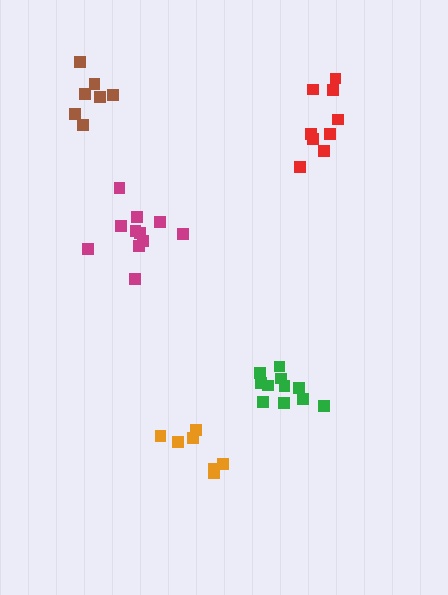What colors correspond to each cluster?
The clusters are colored: magenta, green, orange, red, brown.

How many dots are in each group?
Group 1: 11 dots, Group 2: 11 dots, Group 3: 7 dots, Group 4: 9 dots, Group 5: 7 dots (45 total).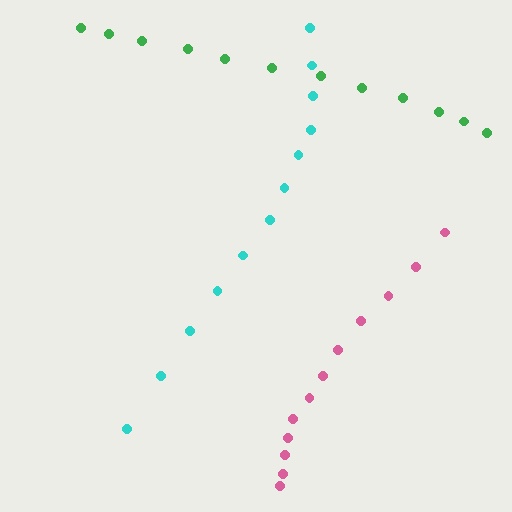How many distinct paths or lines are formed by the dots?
There are 3 distinct paths.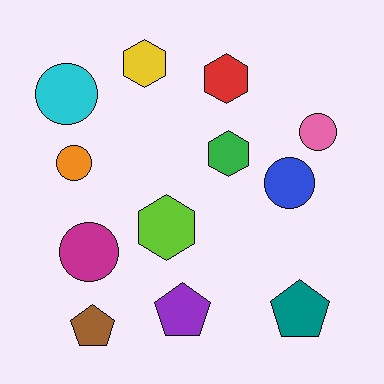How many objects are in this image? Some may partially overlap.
There are 12 objects.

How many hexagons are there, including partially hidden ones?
There are 4 hexagons.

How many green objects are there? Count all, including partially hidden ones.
There is 1 green object.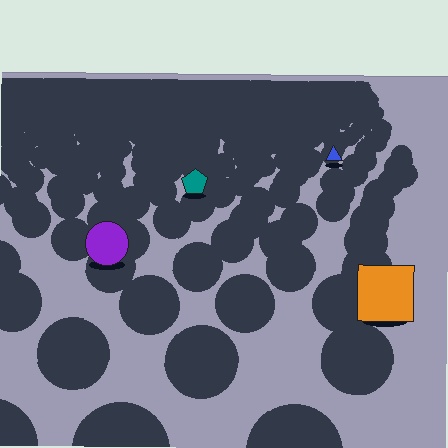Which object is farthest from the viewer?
The blue triangle is farthest from the viewer. It appears smaller and the ground texture around it is denser.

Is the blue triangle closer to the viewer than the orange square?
No. The orange square is closer — you can tell from the texture gradient: the ground texture is coarser near it.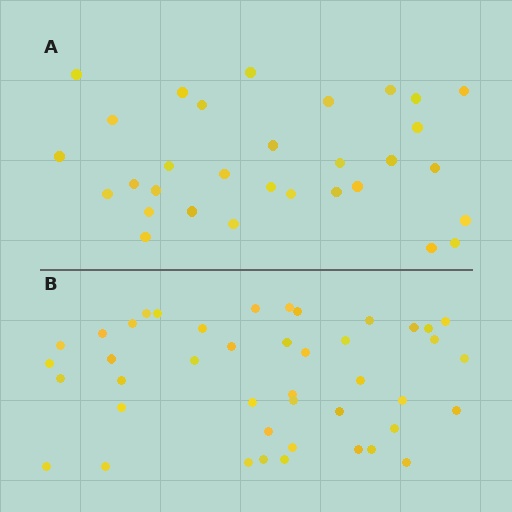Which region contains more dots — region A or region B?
Region B (the bottom region) has more dots.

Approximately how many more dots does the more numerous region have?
Region B has roughly 12 or so more dots than region A.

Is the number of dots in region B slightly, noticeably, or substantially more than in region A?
Region B has noticeably more, but not dramatically so. The ratio is roughly 1.4 to 1.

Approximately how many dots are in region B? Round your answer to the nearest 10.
About 40 dots. (The exact count is 43, which rounds to 40.)